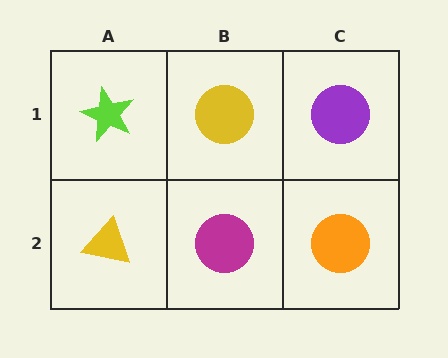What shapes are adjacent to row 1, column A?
A yellow triangle (row 2, column A), a yellow circle (row 1, column B).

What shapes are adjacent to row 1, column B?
A magenta circle (row 2, column B), a lime star (row 1, column A), a purple circle (row 1, column C).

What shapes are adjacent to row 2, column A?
A lime star (row 1, column A), a magenta circle (row 2, column B).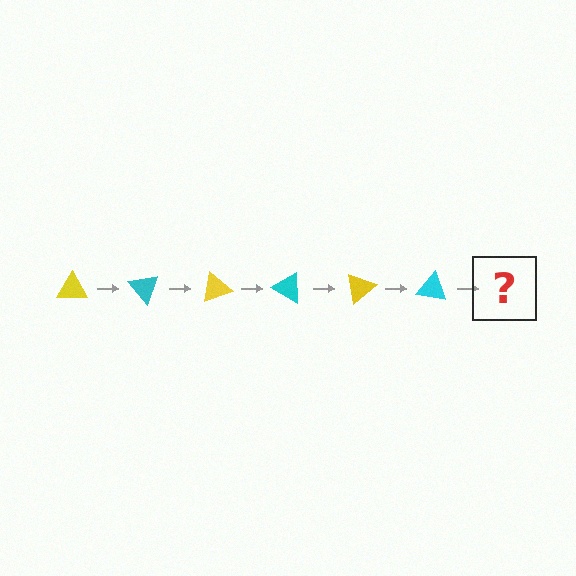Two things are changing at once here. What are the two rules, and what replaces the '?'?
The two rules are that it rotates 50 degrees each step and the color cycles through yellow and cyan. The '?' should be a yellow triangle, rotated 300 degrees from the start.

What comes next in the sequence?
The next element should be a yellow triangle, rotated 300 degrees from the start.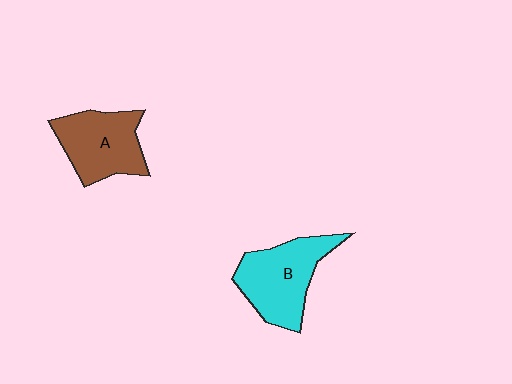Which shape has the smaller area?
Shape A (brown).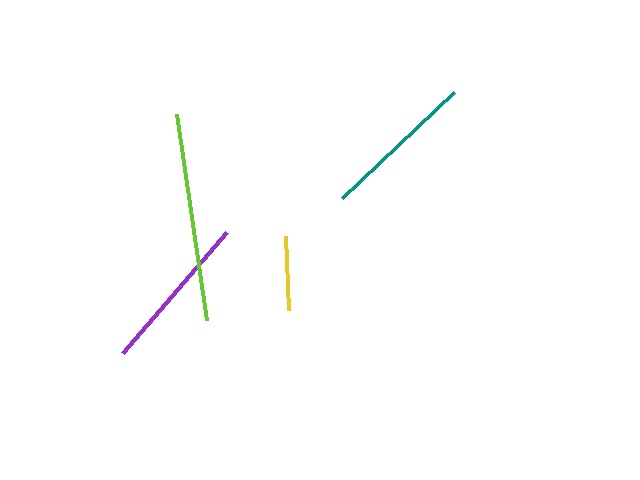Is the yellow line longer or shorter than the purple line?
The purple line is longer than the yellow line.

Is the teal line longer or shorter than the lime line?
The lime line is longer than the teal line.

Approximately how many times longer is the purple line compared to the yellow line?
The purple line is approximately 2.2 times the length of the yellow line.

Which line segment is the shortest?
The yellow line is the shortest at approximately 74 pixels.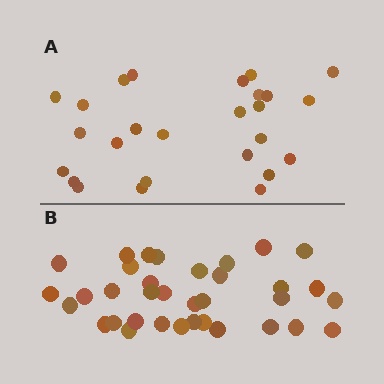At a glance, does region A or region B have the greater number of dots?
Region B (the bottom region) has more dots.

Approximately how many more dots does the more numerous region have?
Region B has roughly 8 or so more dots than region A.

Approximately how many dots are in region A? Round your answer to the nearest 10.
About 30 dots. (The exact count is 26, which rounds to 30.)